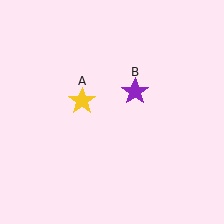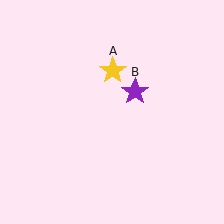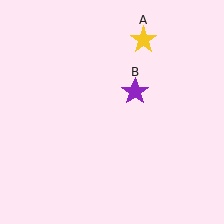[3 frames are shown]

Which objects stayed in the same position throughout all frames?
Purple star (object B) remained stationary.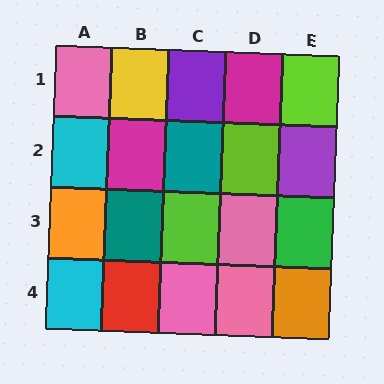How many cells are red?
1 cell is red.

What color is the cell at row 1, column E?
Lime.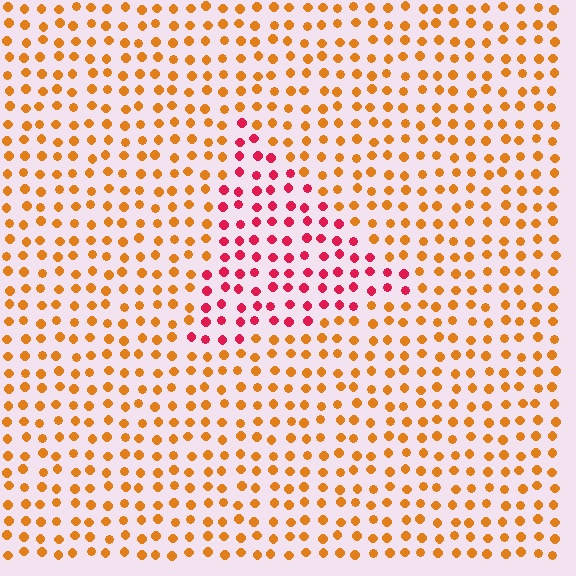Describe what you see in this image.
The image is filled with small orange elements in a uniform arrangement. A triangle-shaped region is visible where the elements are tinted to a slightly different hue, forming a subtle color boundary.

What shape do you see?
I see a triangle.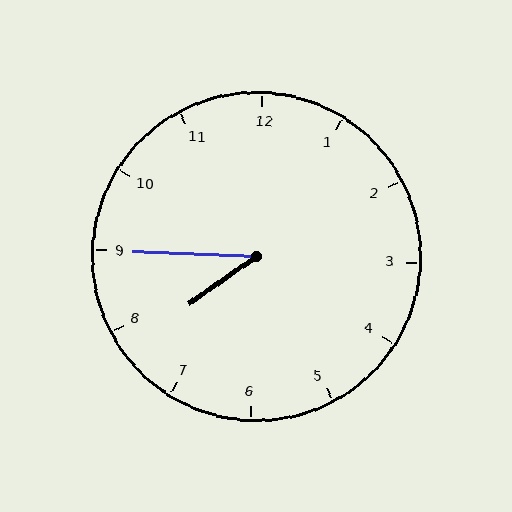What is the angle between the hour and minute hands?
Approximately 38 degrees.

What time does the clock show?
7:45.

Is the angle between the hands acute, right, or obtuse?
It is acute.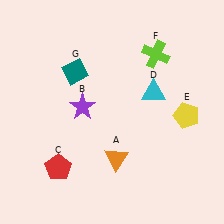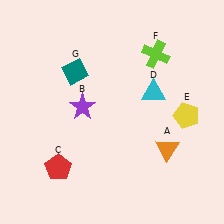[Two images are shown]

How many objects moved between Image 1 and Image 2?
1 object moved between the two images.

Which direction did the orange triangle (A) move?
The orange triangle (A) moved right.